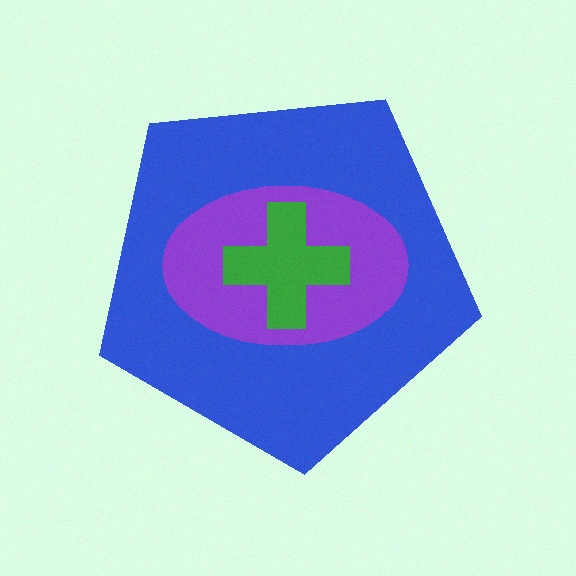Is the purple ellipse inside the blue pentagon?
Yes.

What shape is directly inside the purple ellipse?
The green cross.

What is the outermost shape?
The blue pentagon.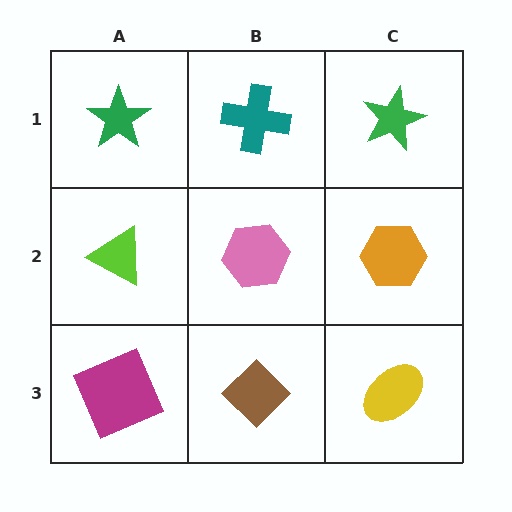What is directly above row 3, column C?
An orange hexagon.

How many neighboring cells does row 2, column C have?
3.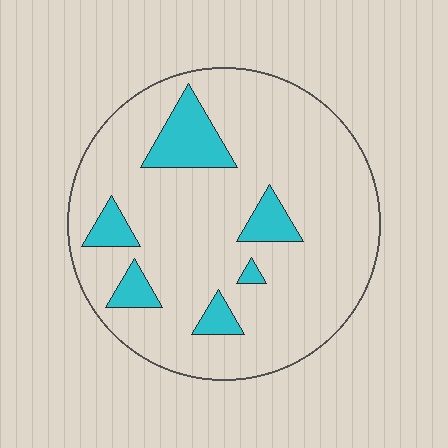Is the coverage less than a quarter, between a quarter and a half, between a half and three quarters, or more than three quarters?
Less than a quarter.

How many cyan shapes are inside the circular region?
6.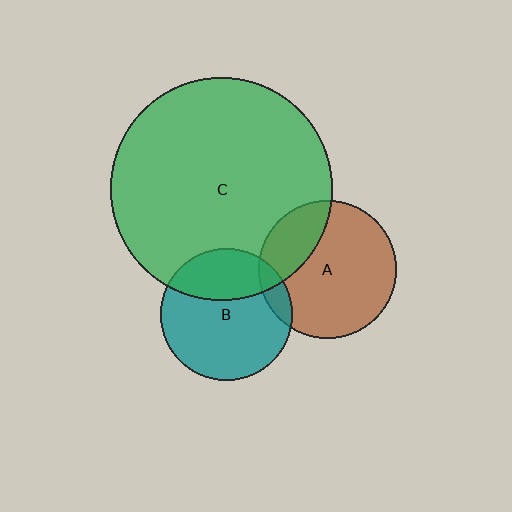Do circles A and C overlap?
Yes.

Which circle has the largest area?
Circle C (green).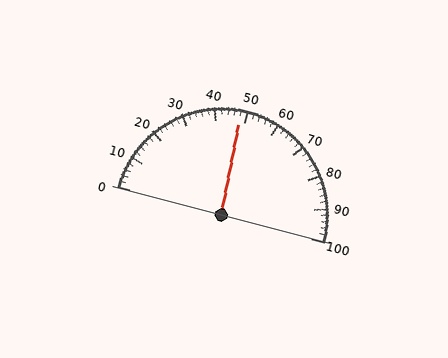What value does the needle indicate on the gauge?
The needle indicates approximately 48.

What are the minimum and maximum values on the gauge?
The gauge ranges from 0 to 100.